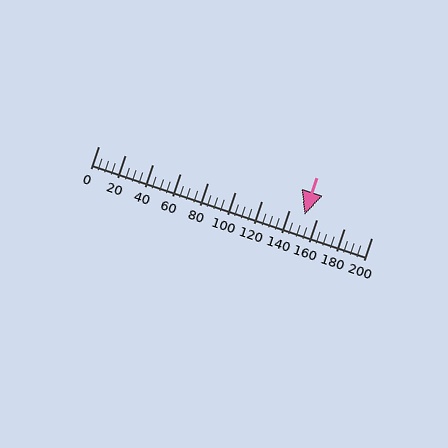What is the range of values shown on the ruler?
The ruler shows values from 0 to 200.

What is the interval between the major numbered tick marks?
The major tick marks are spaced 20 units apart.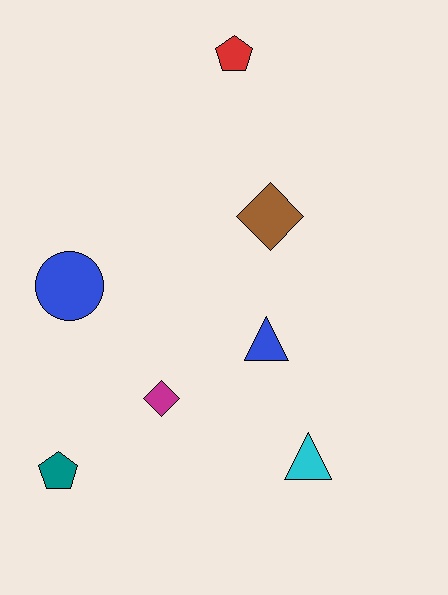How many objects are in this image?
There are 7 objects.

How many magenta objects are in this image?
There is 1 magenta object.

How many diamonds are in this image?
There are 2 diamonds.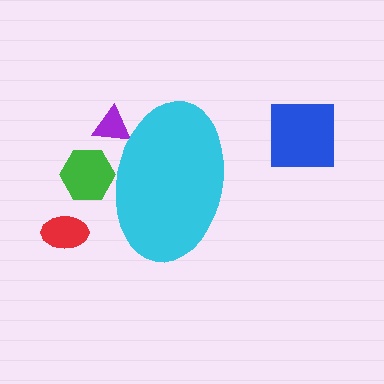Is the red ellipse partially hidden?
No, the red ellipse is fully visible.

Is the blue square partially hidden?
No, the blue square is fully visible.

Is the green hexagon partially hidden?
Yes, the green hexagon is partially hidden behind the cyan ellipse.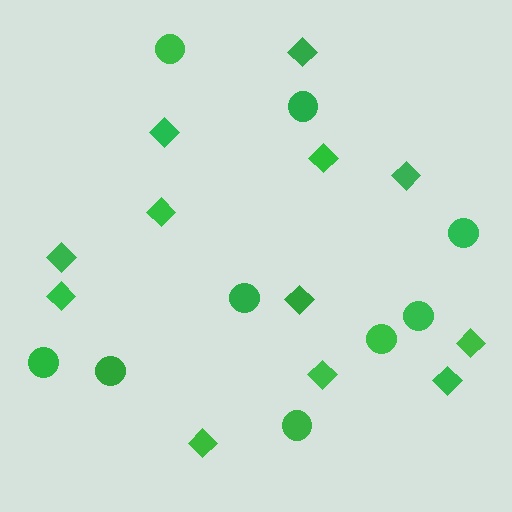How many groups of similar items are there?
There are 2 groups: one group of diamonds (12) and one group of circles (9).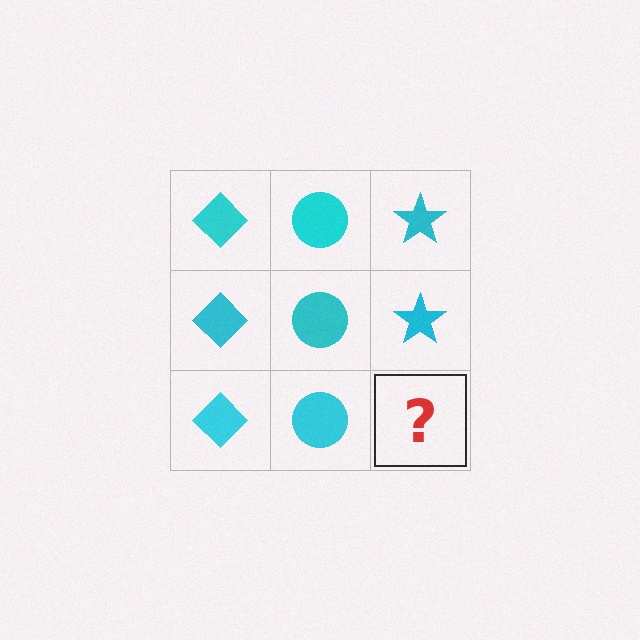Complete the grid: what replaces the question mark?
The question mark should be replaced with a cyan star.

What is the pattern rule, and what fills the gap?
The rule is that each column has a consistent shape. The gap should be filled with a cyan star.